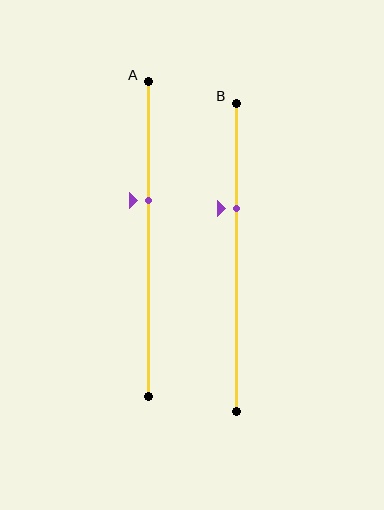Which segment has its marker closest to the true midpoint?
Segment A has its marker closest to the true midpoint.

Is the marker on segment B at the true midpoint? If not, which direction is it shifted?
No, the marker on segment B is shifted upward by about 16% of the segment length.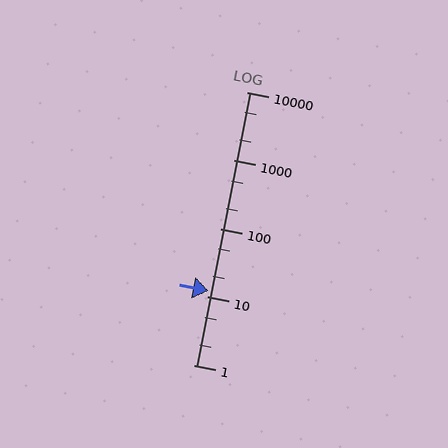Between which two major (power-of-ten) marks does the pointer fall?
The pointer is between 10 and 100.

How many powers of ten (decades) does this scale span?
The scale spans 4 decades, from 1 to 10000.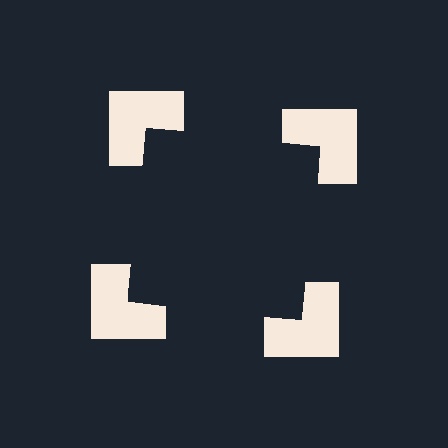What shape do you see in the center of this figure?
An illusory square — its edges are inferred from the aligned wedge cuts in the notched squares, not physically drawn.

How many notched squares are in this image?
There are 4 — one at each vertex of the illusory square.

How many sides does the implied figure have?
4 sides.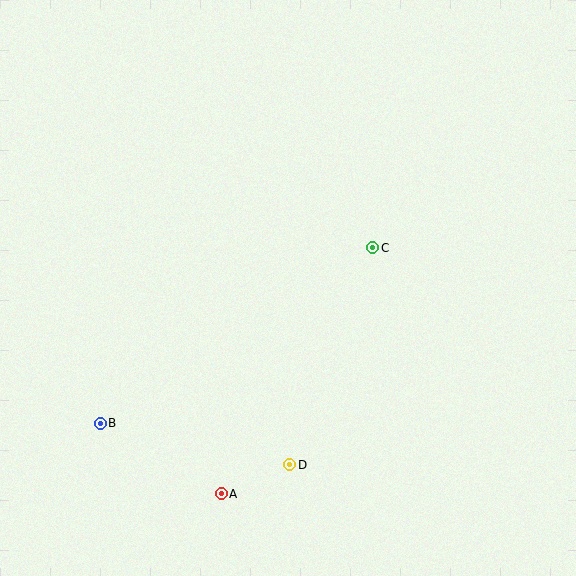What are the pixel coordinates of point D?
Point D is at (290, 465).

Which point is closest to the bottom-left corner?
Point B is closest to the bottom-left corner.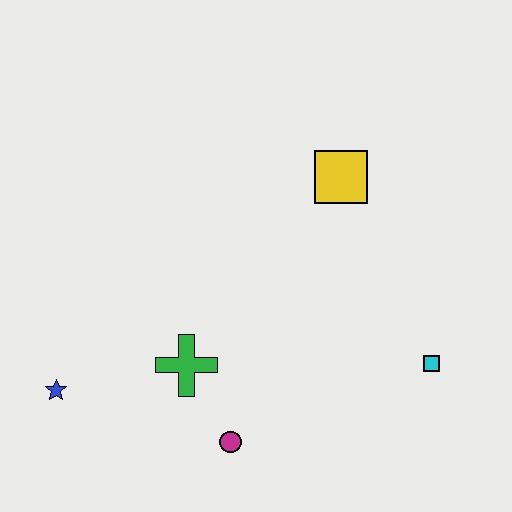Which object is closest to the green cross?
The magenta circle is closest to the green cross.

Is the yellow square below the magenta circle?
No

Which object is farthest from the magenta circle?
The yellow square is farthest from the magenta circle.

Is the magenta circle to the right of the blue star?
Yes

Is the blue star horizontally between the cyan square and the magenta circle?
No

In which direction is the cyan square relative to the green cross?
The cyan square is to the right of the green cross.